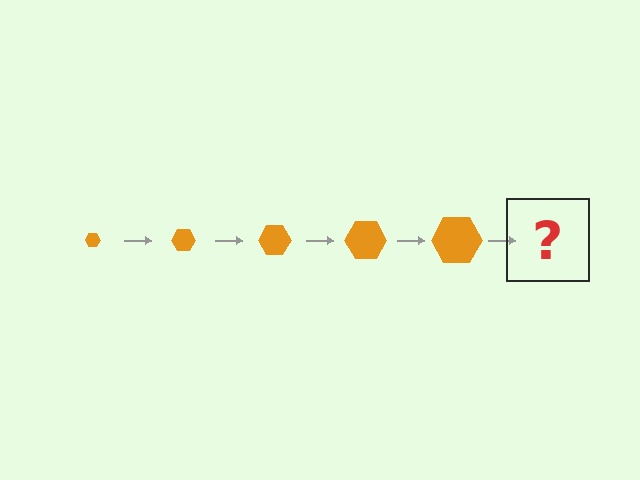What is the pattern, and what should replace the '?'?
The pattern is that the hexagon gets progressively larger each step. The '?' should be an orange hexagon, larger than the previous one.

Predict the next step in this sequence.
The next step is an orange hexagon, larger than the previous one.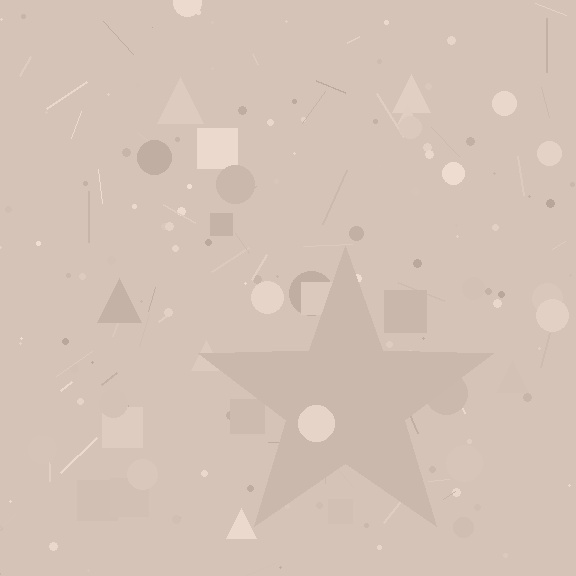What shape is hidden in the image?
A star is hidden in the image.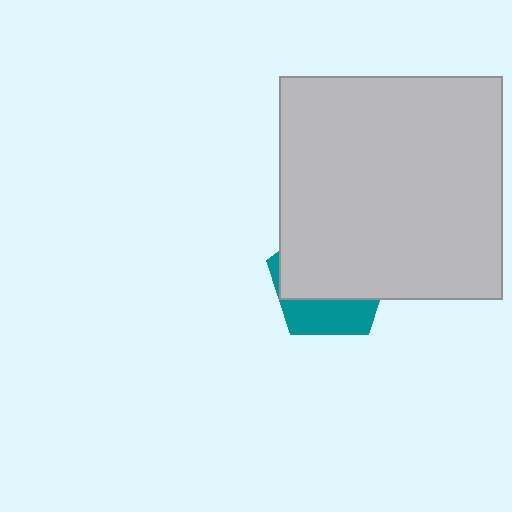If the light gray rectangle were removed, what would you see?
You would see the complete teal pentagon.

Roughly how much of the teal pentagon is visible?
A small part of it is visible (roughly 33%).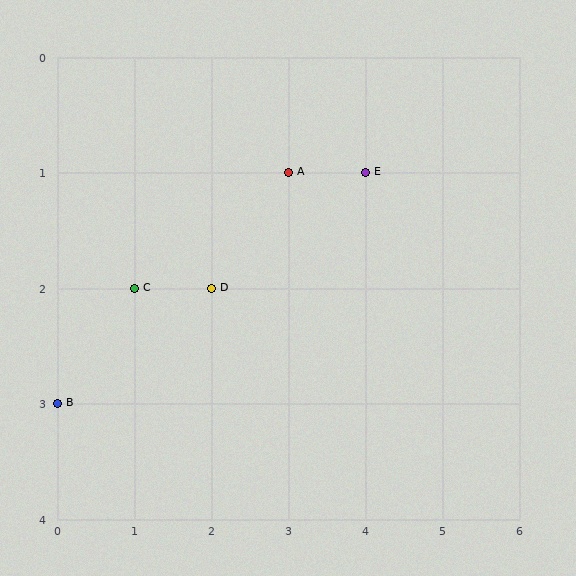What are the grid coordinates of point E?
Point E is at grid coordinates (4, 1).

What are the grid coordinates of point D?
Point D is at grid coordinates (2, 2).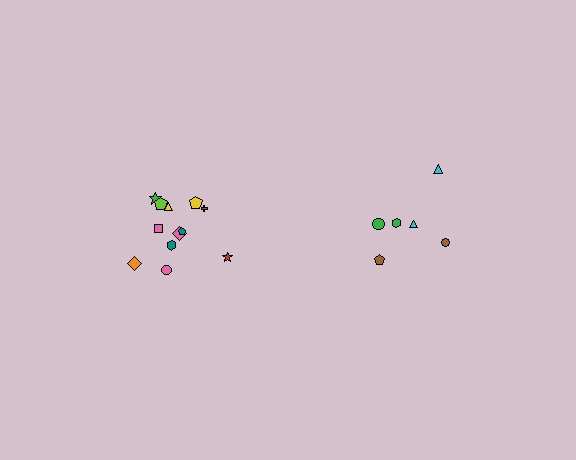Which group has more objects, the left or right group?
The left group.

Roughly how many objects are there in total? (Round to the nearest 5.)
Roughly 20 objects in total.